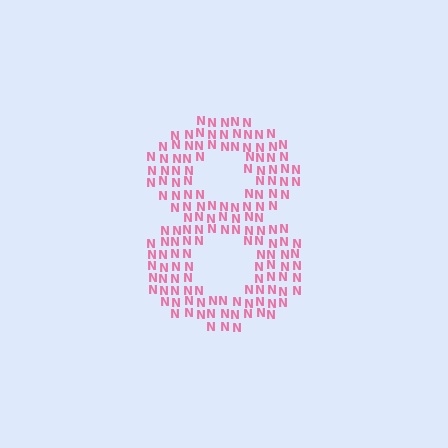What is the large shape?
The large shape is the digit 8.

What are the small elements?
The small elements are letter N's.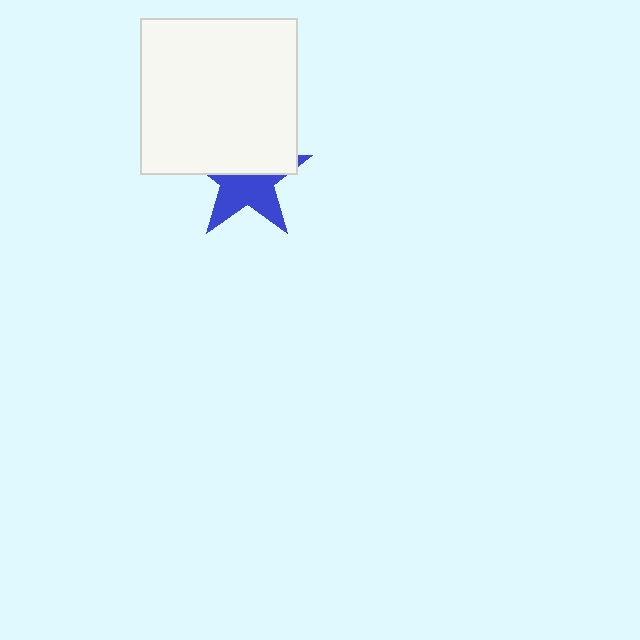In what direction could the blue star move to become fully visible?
The blue star could move down. That would shift it out from behind the white square entirely.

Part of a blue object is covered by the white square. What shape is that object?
It is a star.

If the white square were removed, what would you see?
You would see the complete blue star.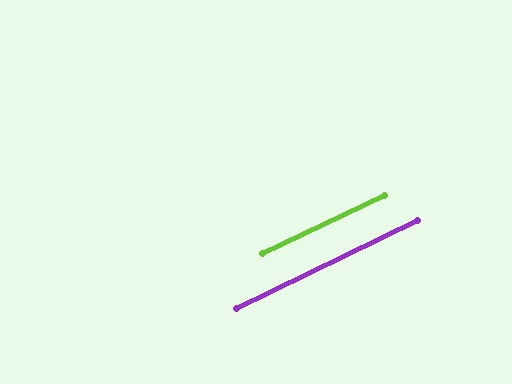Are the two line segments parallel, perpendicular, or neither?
Parallel — their directions differ by only 0.2°.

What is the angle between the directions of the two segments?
Approximately 0 degrees.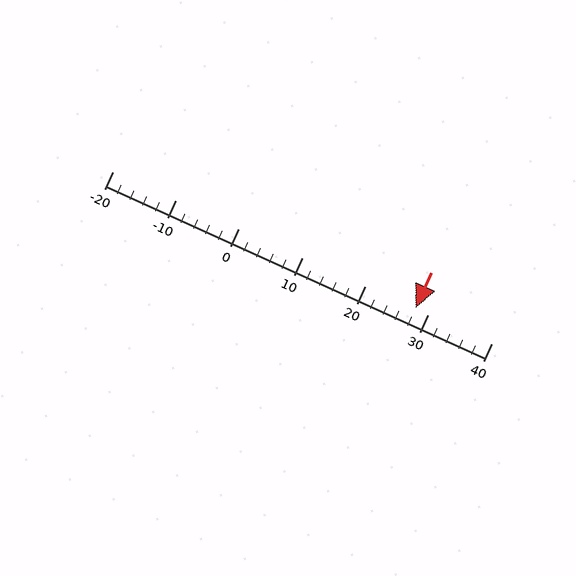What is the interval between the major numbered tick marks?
The major tick marks are spaced 10 units apart.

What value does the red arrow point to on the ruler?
The red arrow points to approximately 28.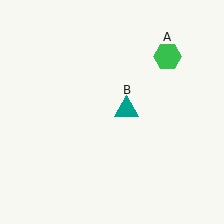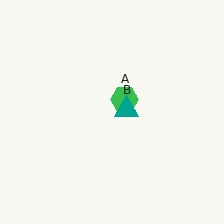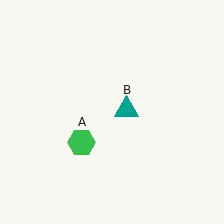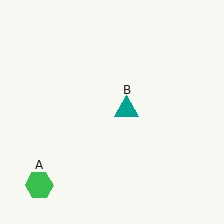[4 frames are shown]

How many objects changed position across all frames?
1 object changed position: green hexagon (object A).